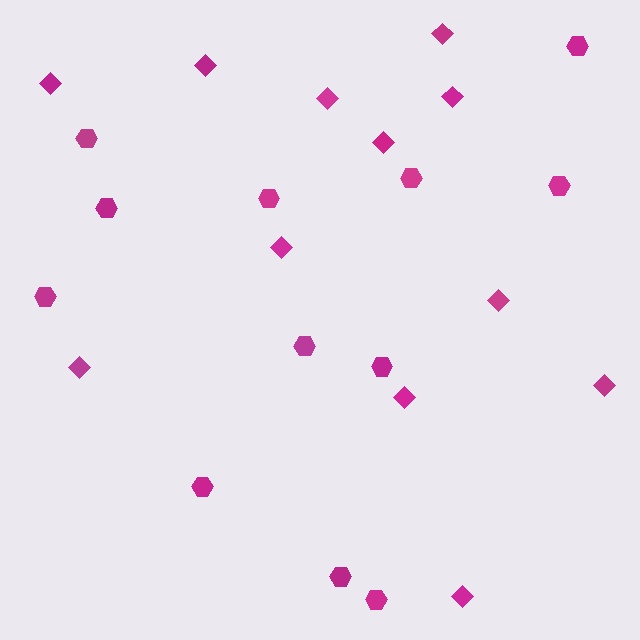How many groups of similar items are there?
There are 2 groups: one group of diamonds (12) and one group of hexagons (12).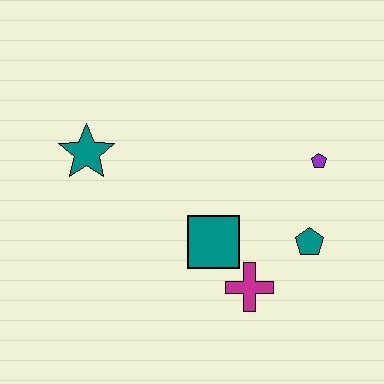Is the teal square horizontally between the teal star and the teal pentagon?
Yes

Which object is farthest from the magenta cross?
The teal star is farthest from the magenta cross.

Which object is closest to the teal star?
The teal square is closest to the teal star.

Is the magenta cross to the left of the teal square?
No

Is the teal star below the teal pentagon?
No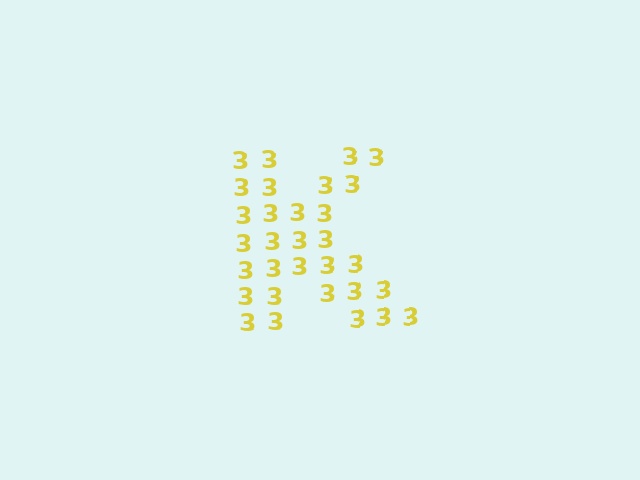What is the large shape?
The large shape is the letter K.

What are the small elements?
The small elements are digit 3's.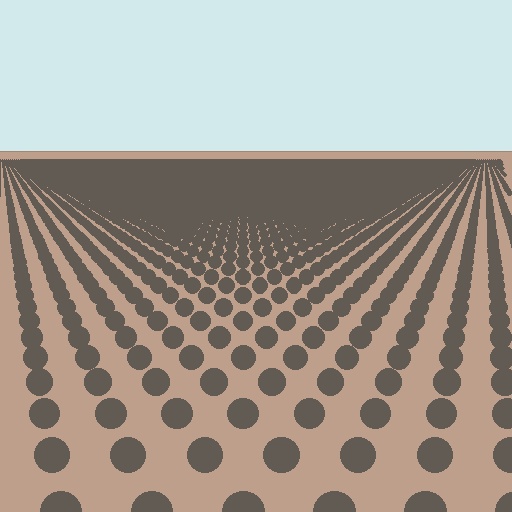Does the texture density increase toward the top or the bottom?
Density increases toward the top.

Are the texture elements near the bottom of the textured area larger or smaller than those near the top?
Larger. Near the bottom, elements are closer to the viewer and appear at a bigger on-screen size.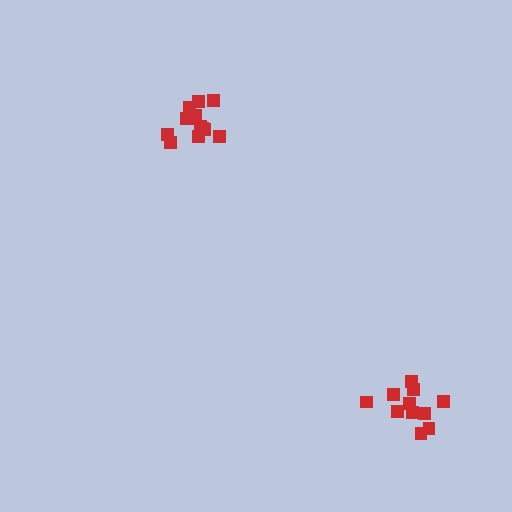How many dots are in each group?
Group 1: 13 dots, Group 2: 12 dots (25 total).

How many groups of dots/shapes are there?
There are 2 groups.